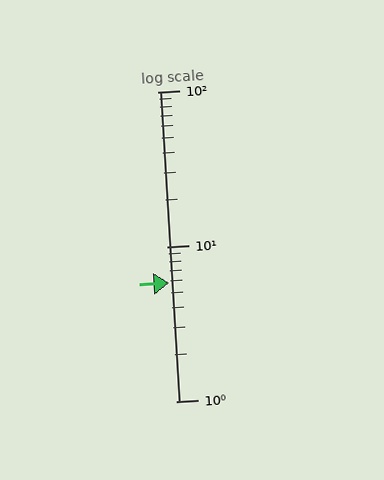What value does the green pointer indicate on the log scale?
The pointer indicates approximately 5.8.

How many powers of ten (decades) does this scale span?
The scale spans 2 decades, from 1 to 100.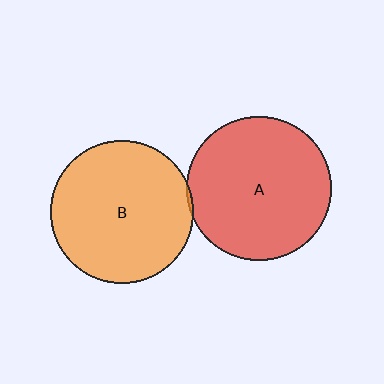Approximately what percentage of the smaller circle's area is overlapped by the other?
Approximately 5%.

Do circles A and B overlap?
Yes.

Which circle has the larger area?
Circle A (red).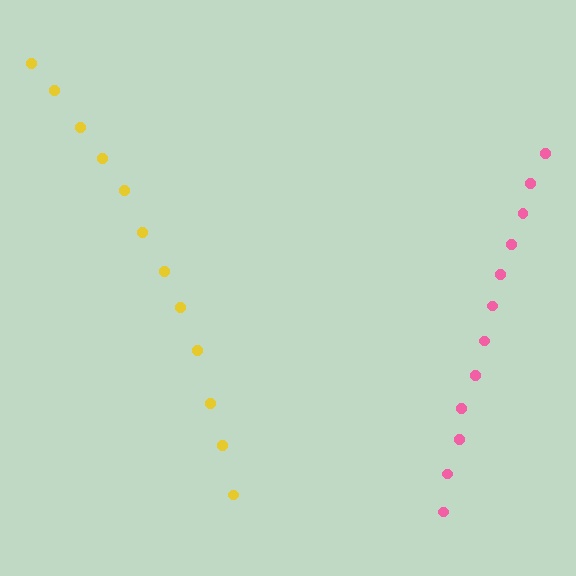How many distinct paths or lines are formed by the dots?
There are 2 distinct paths.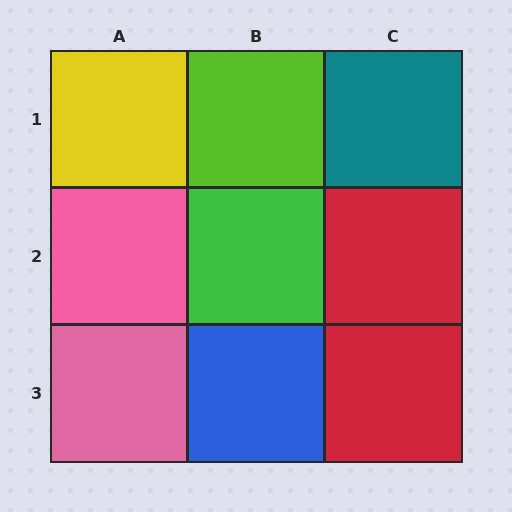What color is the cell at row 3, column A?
Pink.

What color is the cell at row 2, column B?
Green.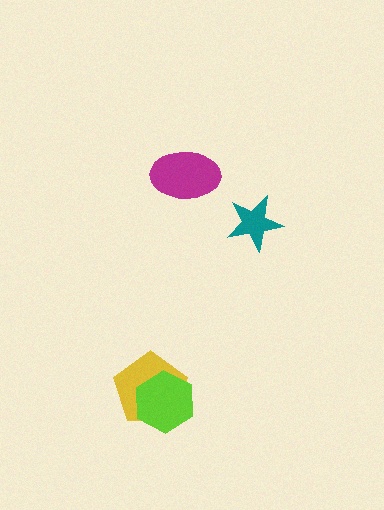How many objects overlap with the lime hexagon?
1 object overlaps with the lime hexagon.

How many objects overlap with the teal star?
0 objects overlap with the teal star.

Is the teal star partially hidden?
No, no other shape covers it.